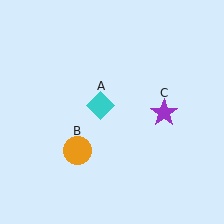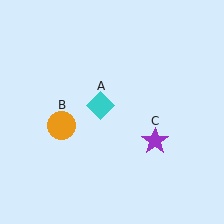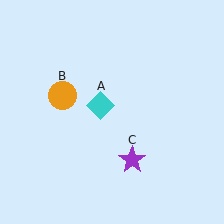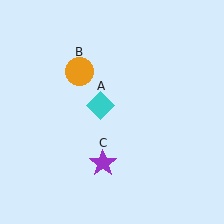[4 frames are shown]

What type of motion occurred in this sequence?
The orange circle (object B), purple star (object C) rotated clockwise around the center of the scene.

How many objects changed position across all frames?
2 objects changed position: orange circle (object B), purple star (object C).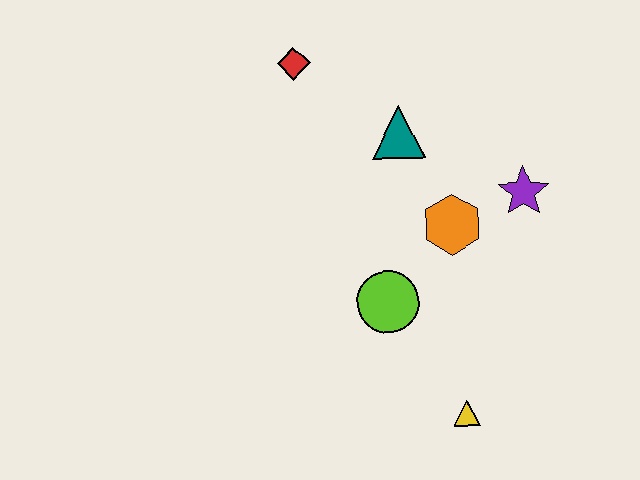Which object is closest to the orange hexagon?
The purple star is closest to the orange hexagon.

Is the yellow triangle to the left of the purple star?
Yes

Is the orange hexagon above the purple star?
No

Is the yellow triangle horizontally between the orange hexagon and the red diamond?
No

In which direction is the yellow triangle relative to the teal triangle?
The yellow triangle is below the teal triangle.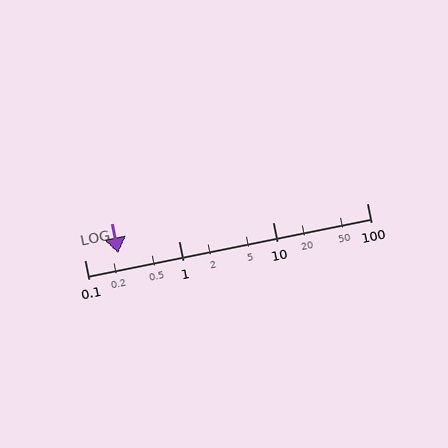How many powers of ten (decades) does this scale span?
The scale spans 3 decades, from 0.1 to 100.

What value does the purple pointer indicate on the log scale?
The pointer indicates approximately 0.23.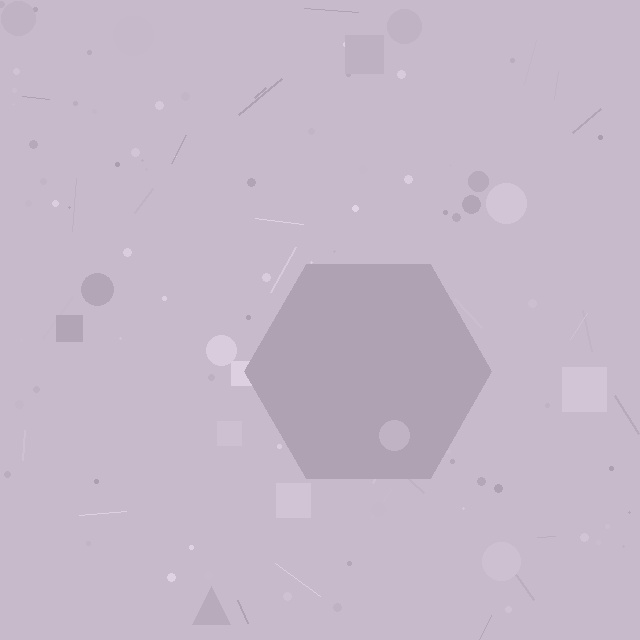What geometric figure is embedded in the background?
A hexagon is embedded in the background.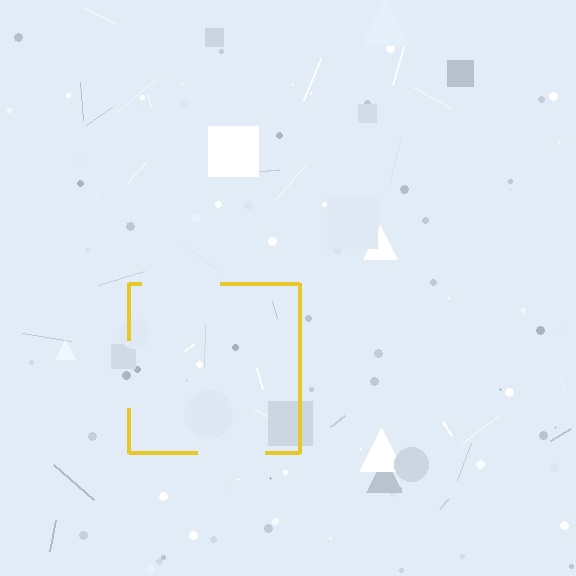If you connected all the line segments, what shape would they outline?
They would outline a square.